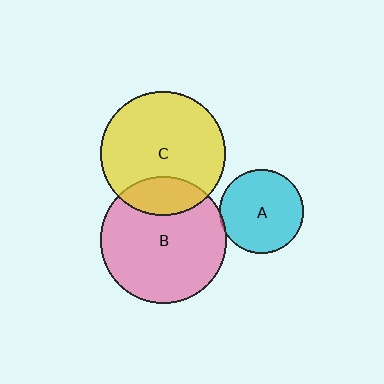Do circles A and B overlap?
Yes.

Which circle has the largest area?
Circle B (pink).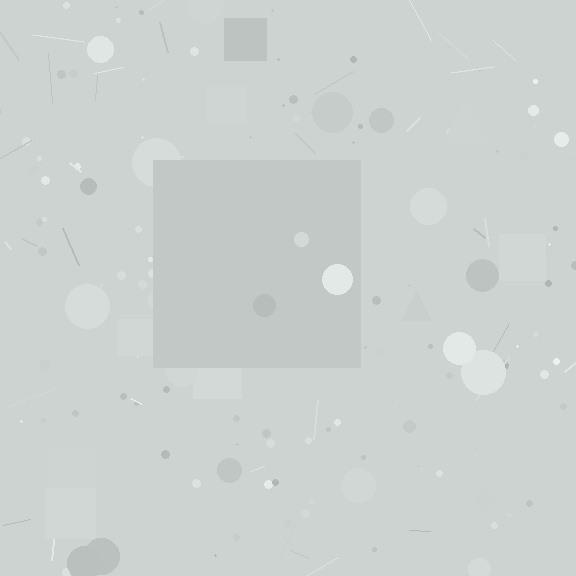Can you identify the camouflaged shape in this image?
The camouflaged shape is a square.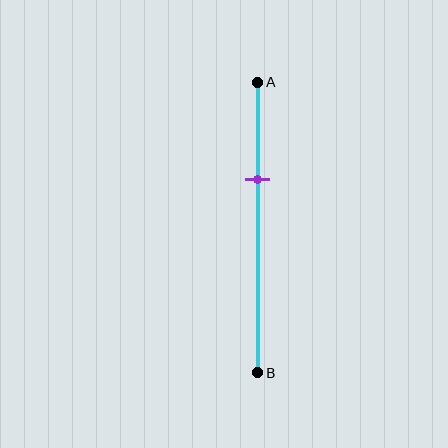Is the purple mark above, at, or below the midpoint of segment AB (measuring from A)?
The purple mark is above the midpoint of segment AB.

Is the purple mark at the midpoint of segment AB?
No, the mark is at about 35% from A, not at the 50% midpoint.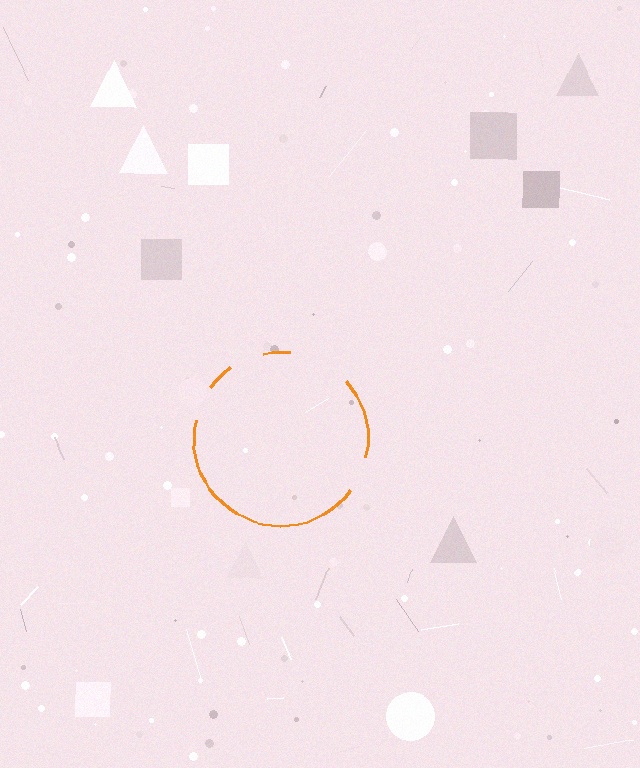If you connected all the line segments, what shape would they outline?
They would outline a circle.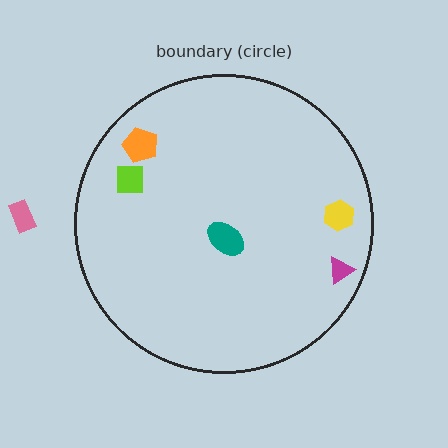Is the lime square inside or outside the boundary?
Inside.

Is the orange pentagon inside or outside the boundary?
Inside.